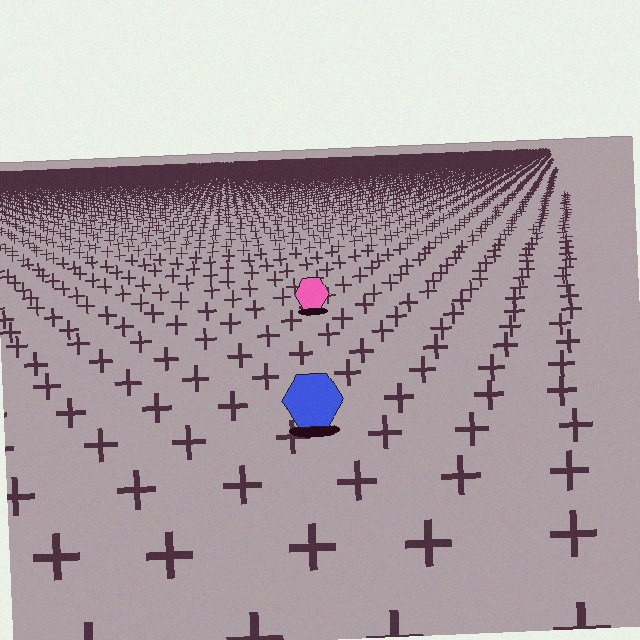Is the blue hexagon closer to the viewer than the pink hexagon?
Yes. The blue hexagon is closer — you can tell from the texture gradient: the ground texture is coarser near it.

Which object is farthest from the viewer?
The pink hexagon is farthest from the viewer. It appears smaller and the ground texture around it is denser.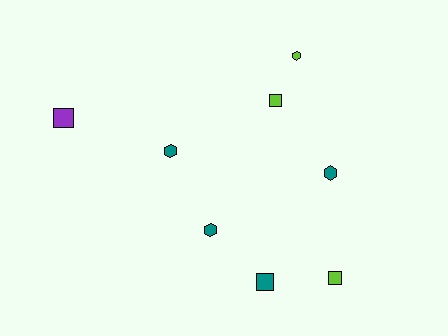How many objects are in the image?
There are 8 objects.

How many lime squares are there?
There are 2 lime squares.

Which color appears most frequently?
Teal, with 4 objects.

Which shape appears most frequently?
Square, with 4 objects.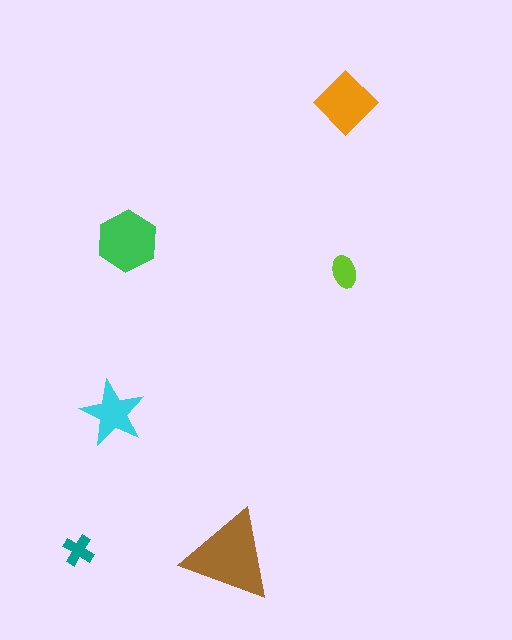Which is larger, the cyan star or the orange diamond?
The orange diamond.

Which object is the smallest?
The teal cross.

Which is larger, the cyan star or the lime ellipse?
The cyan star.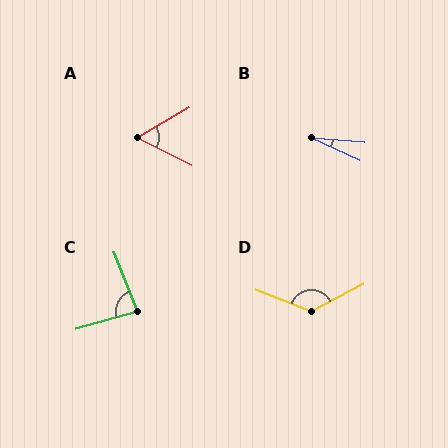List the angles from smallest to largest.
B (21°), A (57°), C (84°), D (131°).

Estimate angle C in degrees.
Approximately 84 degrees.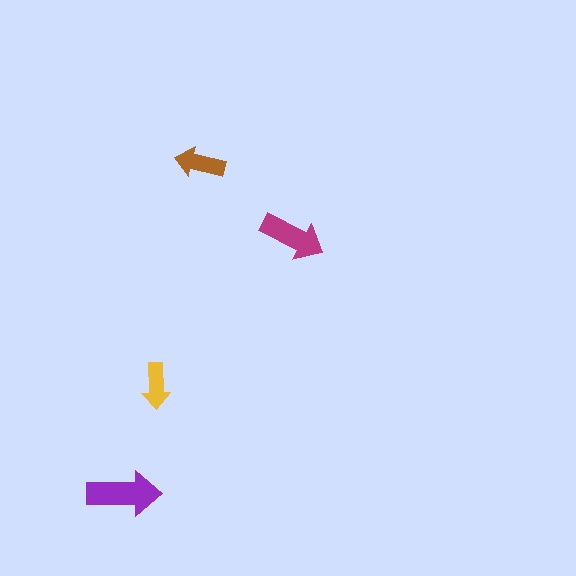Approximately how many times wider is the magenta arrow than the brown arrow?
About 1.5 times wider.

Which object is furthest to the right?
The magenta arrow is rightmost.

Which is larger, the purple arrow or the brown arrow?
The purple one.